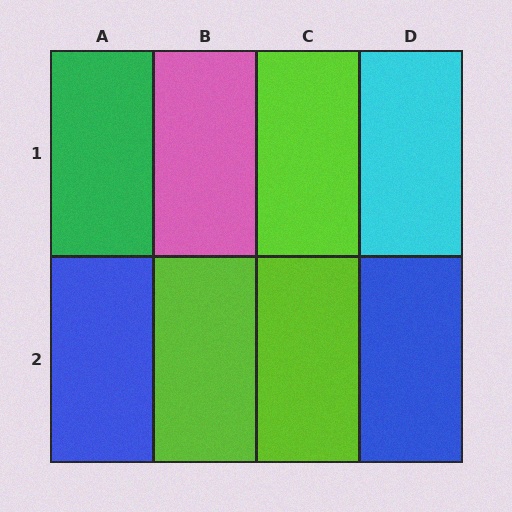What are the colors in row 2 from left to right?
Blue, lime, lime, blue.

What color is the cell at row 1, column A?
Green.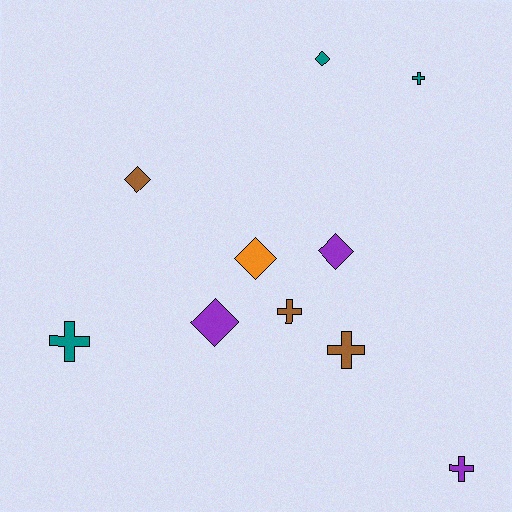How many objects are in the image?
There are 10 objects.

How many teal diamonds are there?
There is 1 teal diamond.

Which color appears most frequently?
Brown, with 3 objects.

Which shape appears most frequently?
Diamond, with 5 objects.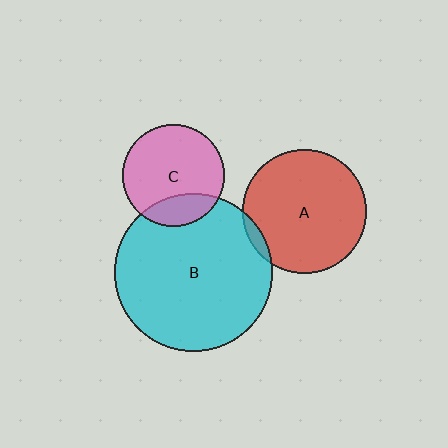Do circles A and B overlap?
Yes.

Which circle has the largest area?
Circle B (cyan).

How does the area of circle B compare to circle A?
Approximately 1.6 times.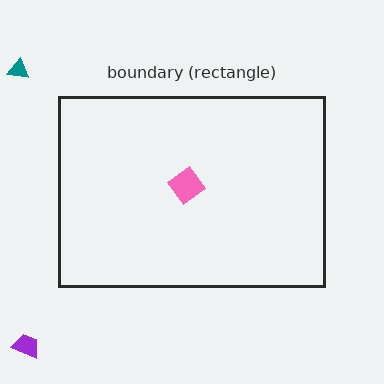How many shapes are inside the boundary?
1 inside, 2 outside.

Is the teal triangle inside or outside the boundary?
Outside.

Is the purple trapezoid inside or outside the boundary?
Outside.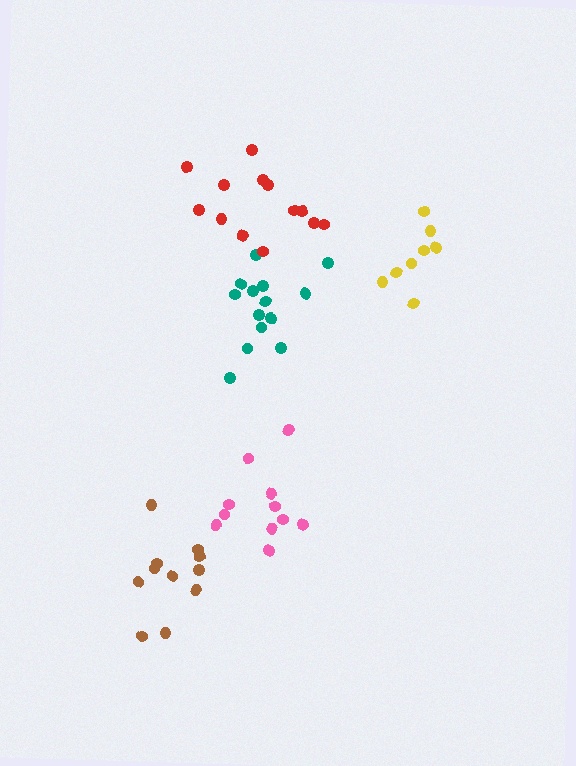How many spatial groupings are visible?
There are 5 spatial groupings.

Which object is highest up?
The red cluster is topmost.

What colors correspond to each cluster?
The clusters are colored: teal, brown, yellow, red, pink.